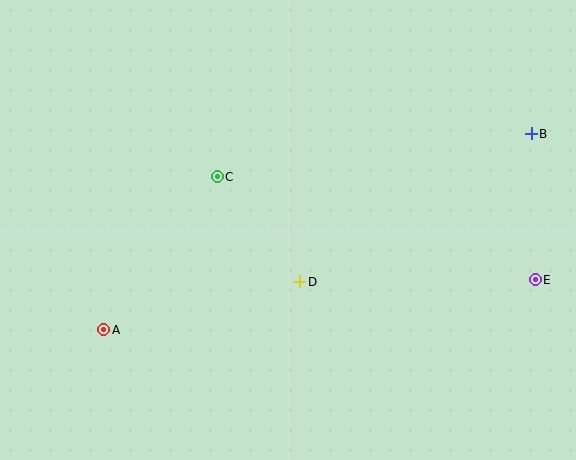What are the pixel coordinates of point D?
Point D is at (300, 282).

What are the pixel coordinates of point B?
Point B is at (531, 134).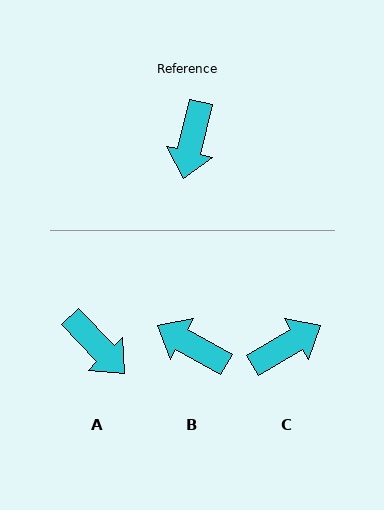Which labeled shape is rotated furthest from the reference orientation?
C, about 134 degrees away.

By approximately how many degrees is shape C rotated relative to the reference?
Approximately 134 degrees counter-clockwise.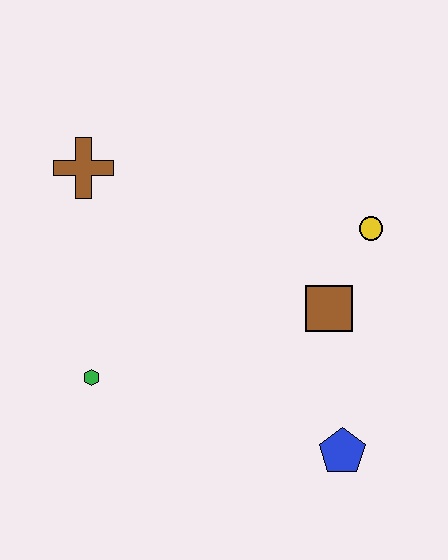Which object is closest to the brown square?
The yellow circle is closest to the brown square.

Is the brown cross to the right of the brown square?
No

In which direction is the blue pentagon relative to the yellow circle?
The blue pentagon is below the yellow circle.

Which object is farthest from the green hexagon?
The yellow circle is farthest from the green hexagon.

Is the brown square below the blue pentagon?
No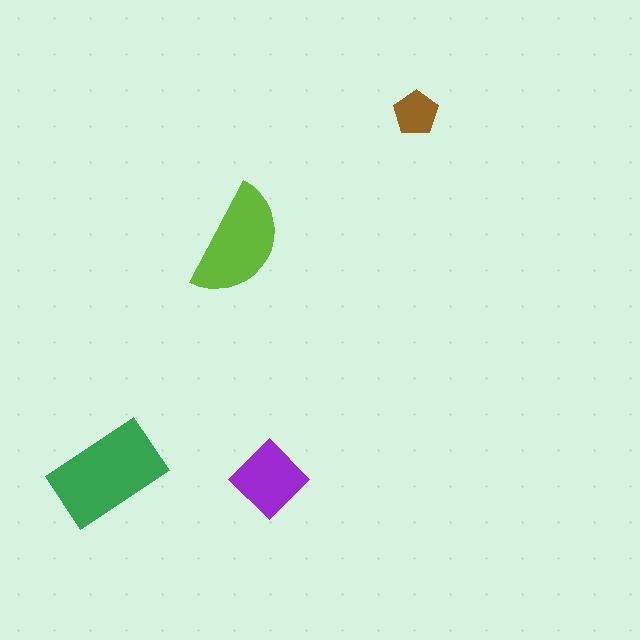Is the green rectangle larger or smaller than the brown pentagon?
Larger.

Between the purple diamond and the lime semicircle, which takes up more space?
The lime semicircle.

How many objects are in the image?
There are 4 objects in the image.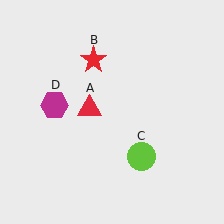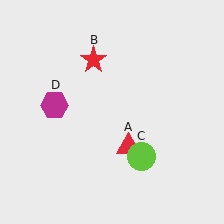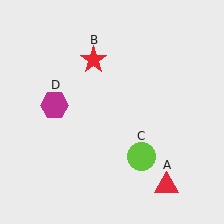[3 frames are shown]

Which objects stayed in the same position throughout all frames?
Red star (object B) and lime circle (object C) and magenta hexagon (object D) remained stationary.